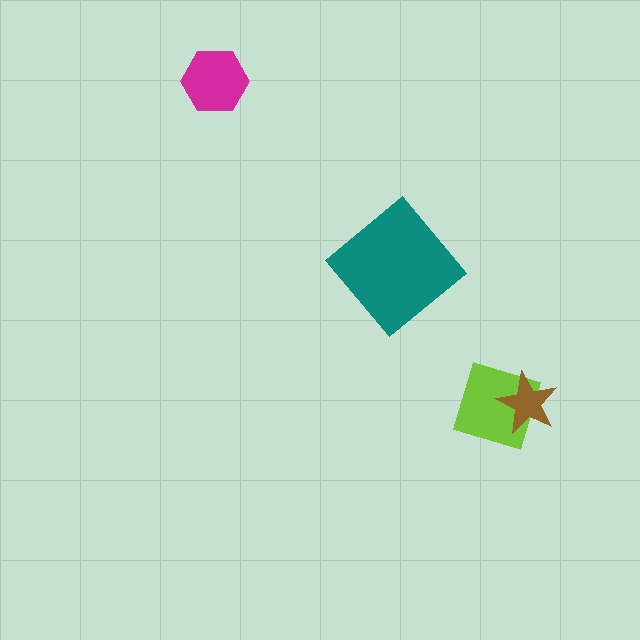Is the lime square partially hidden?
Yes, it is partially covered by another shape.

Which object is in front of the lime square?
The brown star is in front of the lime square.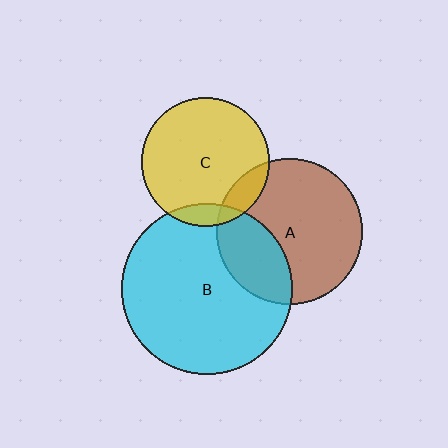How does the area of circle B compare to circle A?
Approximately 1.4 times.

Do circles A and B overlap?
Yes.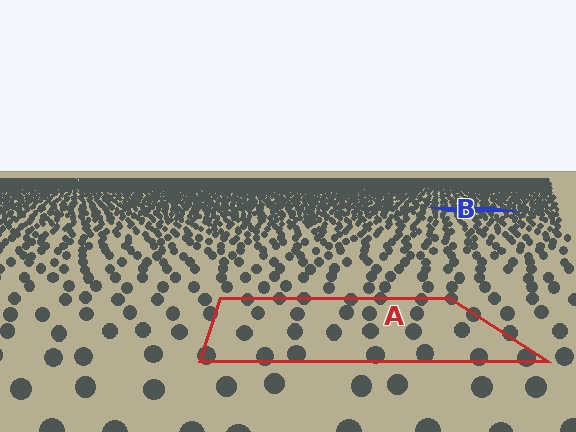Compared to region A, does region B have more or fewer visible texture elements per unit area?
Region B has more texture elements per unit area — they are packed more densely because it is farther away.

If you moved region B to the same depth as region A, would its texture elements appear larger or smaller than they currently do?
They would appear larger. At a closer depth, the same texture elements are projected at a bigger on-screen size.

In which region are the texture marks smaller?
The texture marks are smaller in region B, because it is farther away.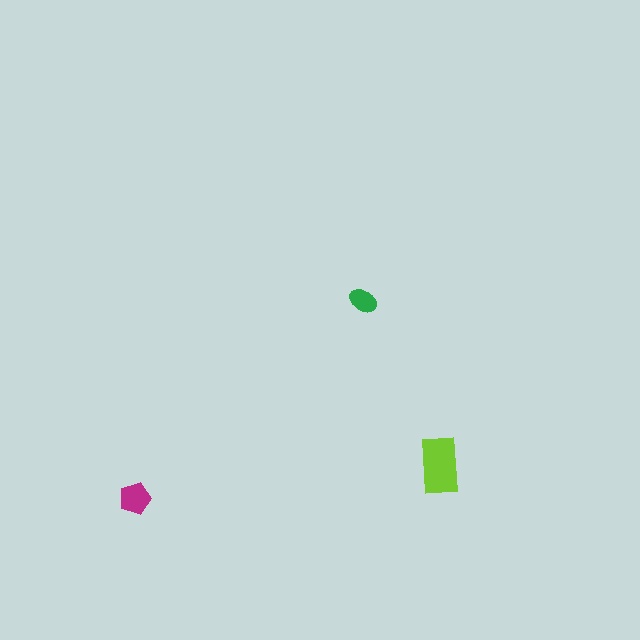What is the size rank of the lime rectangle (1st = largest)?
1st.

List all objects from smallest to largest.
The green ellipse, the magenta pentagon, the lime rectangle.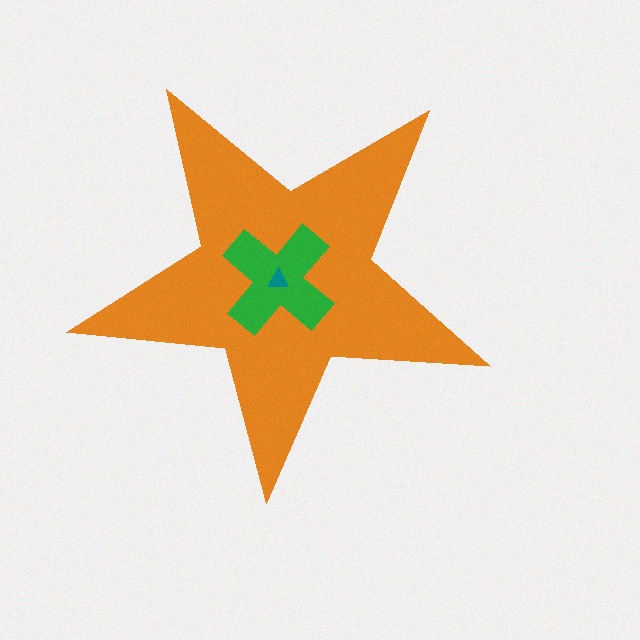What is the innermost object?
The teal triangle.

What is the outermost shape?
The orange star.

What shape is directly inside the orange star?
The green cross.